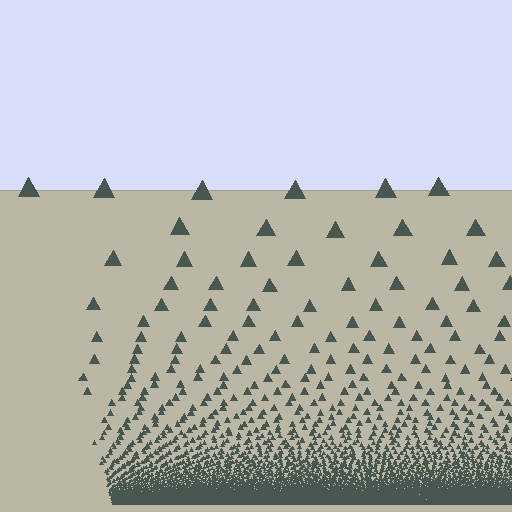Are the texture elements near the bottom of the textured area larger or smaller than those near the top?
Smaller. The gradient is inverted — elements near the bottom are smaller and denser.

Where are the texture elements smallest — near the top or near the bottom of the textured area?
Near the bottom.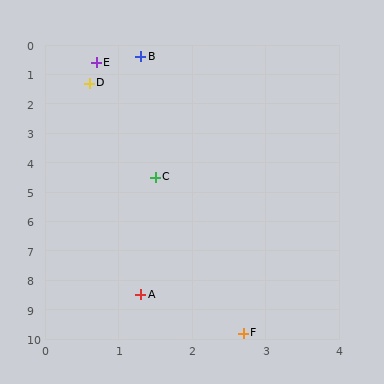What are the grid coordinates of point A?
Point A is at approximately (1.3, 8.5).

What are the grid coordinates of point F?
Point F is at approximately (2.7, 9.8).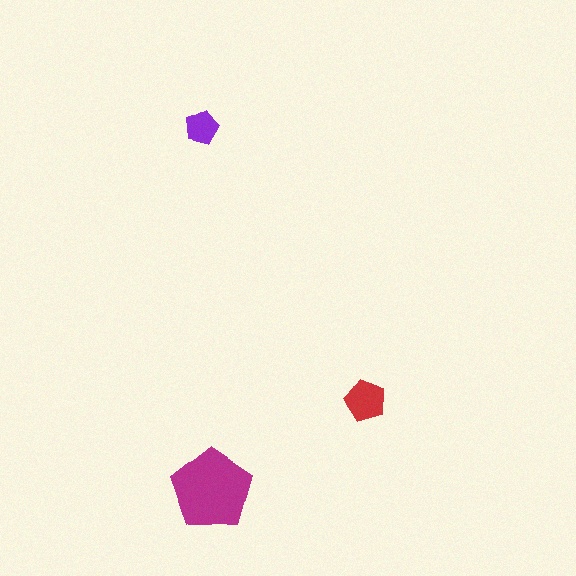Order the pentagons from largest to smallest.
the magenta one, the red one, the purple one.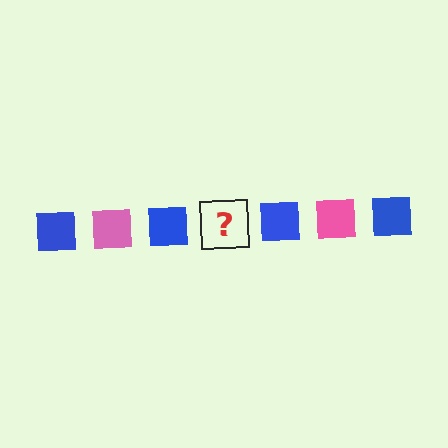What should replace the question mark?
The question mark should be replaced with a pink square.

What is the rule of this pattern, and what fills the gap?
The rule is that the pattern cycles through blue, pink squares. The gap should be filled with a pink square.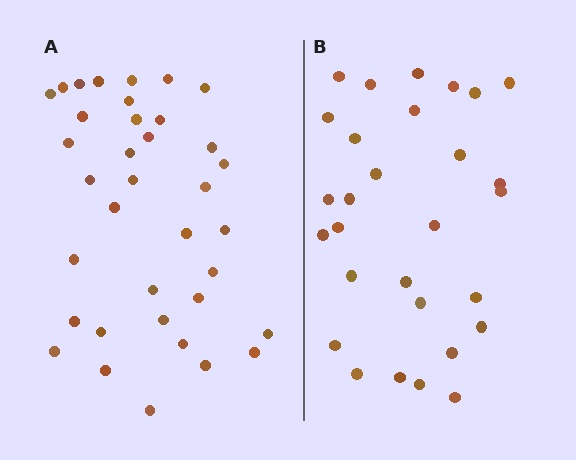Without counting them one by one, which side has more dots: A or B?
Region A (the left region) has more dots.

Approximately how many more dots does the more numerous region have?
Region A has roughly 8 or so more dots than region B.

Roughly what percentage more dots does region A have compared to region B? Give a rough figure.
About 25% more.